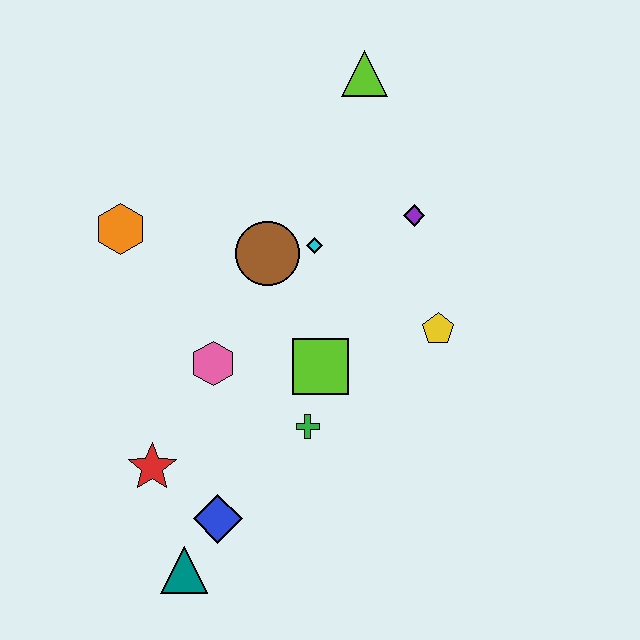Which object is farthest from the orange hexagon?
The teal triangle is farthest from the orange hexagon.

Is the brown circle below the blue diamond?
No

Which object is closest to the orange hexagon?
The brown circle is closest to the orange hexagon.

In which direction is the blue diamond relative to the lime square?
The blue diamond is below the lime square.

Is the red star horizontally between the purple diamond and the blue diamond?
No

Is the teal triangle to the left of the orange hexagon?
No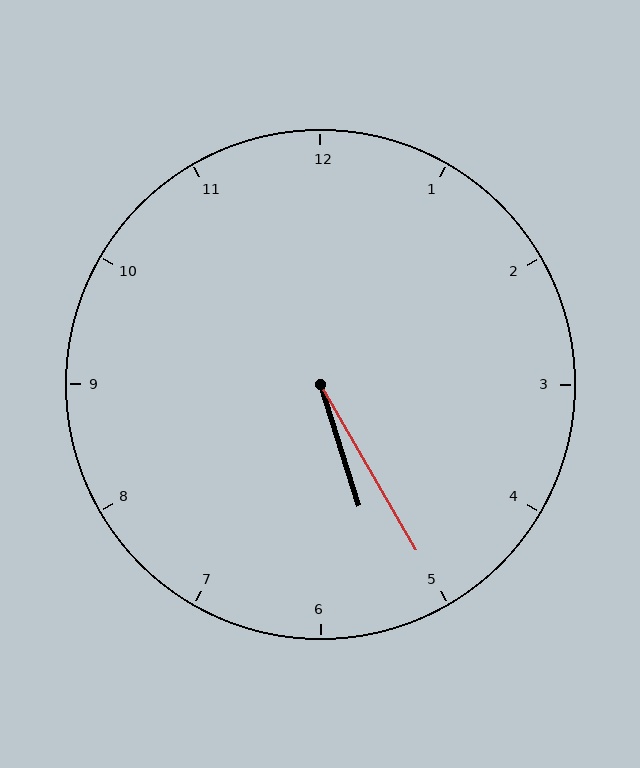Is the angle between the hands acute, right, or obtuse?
It is acute.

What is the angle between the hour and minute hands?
Approximately 12 degrees.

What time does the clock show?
5:25.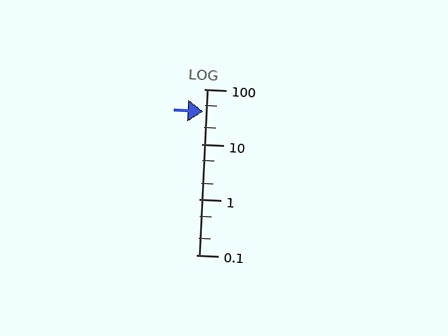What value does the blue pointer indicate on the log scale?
The pointer indicates approximately 39.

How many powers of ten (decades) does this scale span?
The scale spans 3 decades, from 0.1 to 100.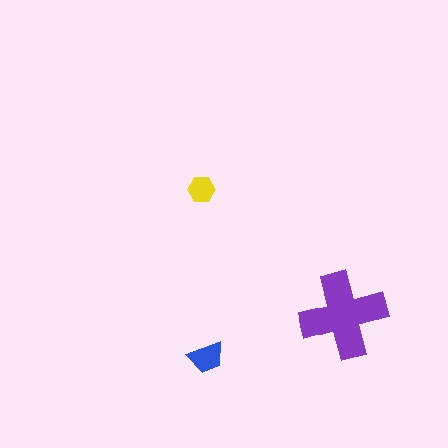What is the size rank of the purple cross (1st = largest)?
1st.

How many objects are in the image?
There are 3 objects in the image.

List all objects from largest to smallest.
The purple cross, the blue trapezoid, the yellow hexagon.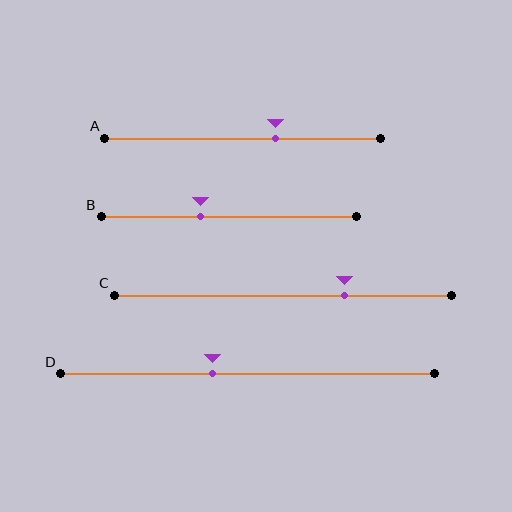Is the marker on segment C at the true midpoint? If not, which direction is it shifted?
No, the marker on segment C is shifted to the right by about 18% of the segment length.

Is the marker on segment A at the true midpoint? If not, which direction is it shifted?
No, the marker on segment A is shifted to the right by about 12% of the segment length.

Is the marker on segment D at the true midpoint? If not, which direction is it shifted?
No, the marker on segment D is shifted to the left by about 9% of the segment length.